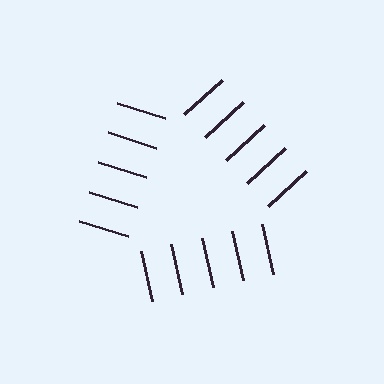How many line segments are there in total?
15 — 5 along each of the 3 edges.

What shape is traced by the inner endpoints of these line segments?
An illusory triangle — the line segments terminate on its edges but no continuous stroke is drawn.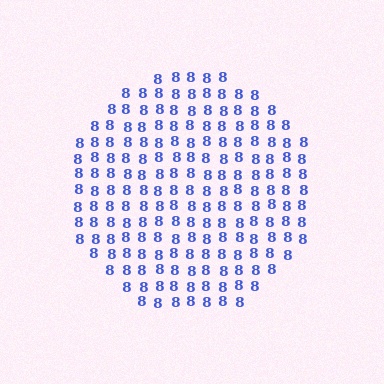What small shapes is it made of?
It is made of small digit 8's.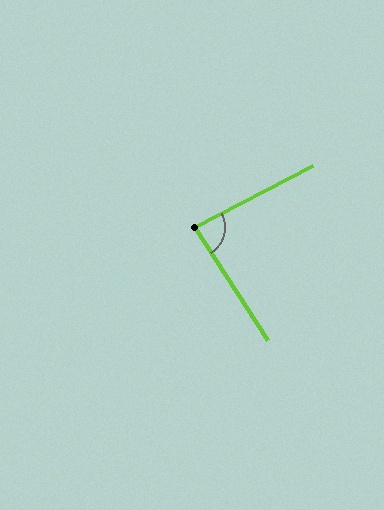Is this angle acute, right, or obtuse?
It is acute.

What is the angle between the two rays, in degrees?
Approximately 85 degrees.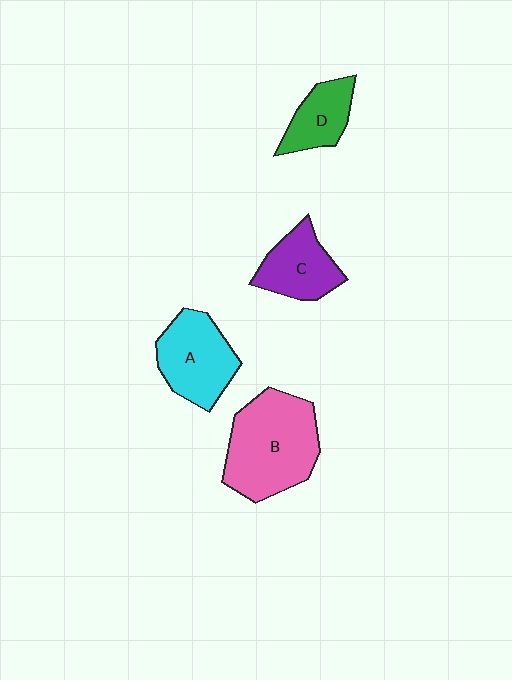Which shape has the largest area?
Shape B (pink).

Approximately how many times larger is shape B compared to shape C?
Approximately 1.8 times.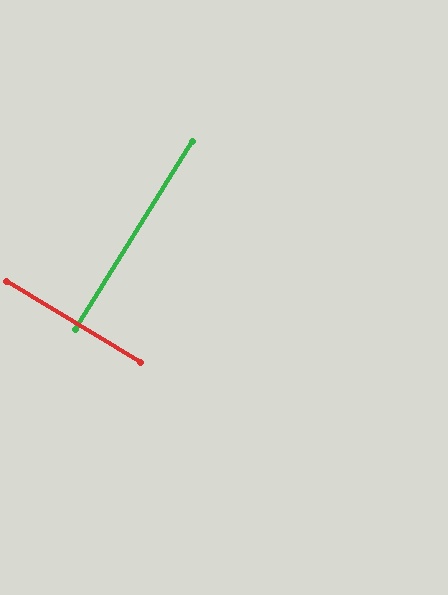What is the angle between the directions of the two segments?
Approximately 90 degrees.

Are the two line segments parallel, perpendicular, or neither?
Perpendicular — they meet at approximately 90°.